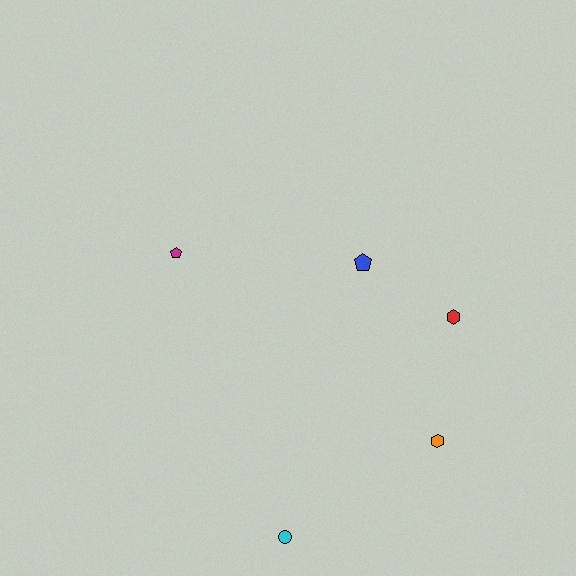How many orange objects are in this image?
There is 1 orange object.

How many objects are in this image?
There are 5 objects.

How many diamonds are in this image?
There are no diamonds.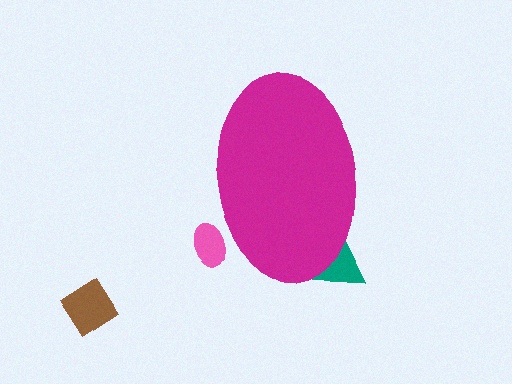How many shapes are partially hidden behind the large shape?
2 shapes are partially hidden.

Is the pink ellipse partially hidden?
Yes, the pink ellipse is partially hidden behind the magenta ellipse.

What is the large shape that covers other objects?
A magenta ellipse.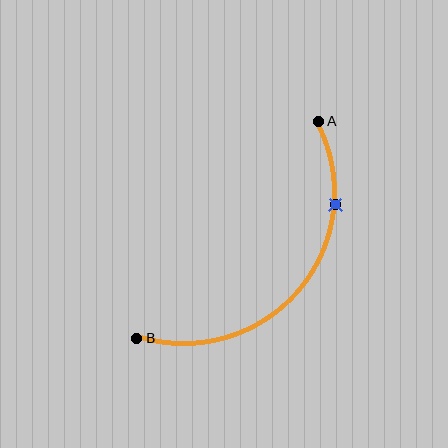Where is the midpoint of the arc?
The arc midpoint is the point on the curve farthest from the straight line joining A and B. It sits below and to the right of that line.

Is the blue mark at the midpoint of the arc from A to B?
No. The blue mark lies on the arc but is closer to endpoint A. The arc midpoint would be at the point on the curve equidistant along the arc from both A and B.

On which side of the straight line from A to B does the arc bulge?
The arc bulges below and to the right of the straight line connecting A and B.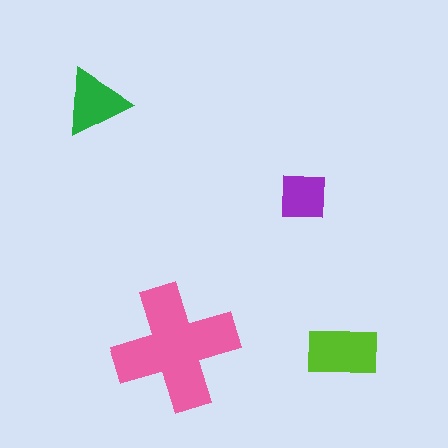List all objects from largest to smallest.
The pink cross, the lime rectangle, the green triangle, the purple square.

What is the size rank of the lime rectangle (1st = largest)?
2nd.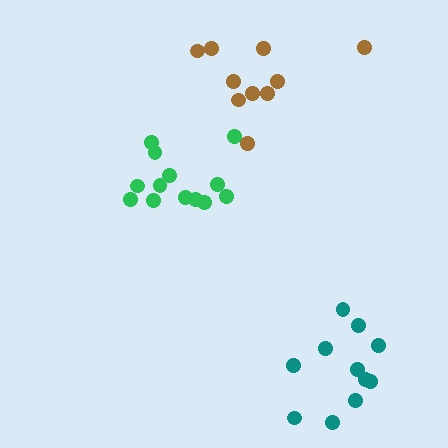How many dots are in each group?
Group 1: 13 dots, Group 2: 10 dots, Group 3: 11 dots (34 total).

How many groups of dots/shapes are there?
There are 3 groups.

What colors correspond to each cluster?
The clusters are colored: green, brown, teal.